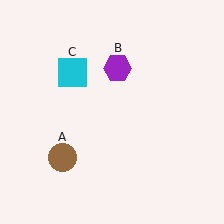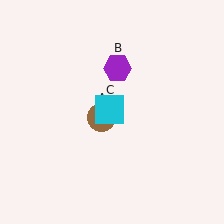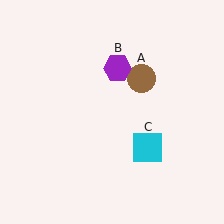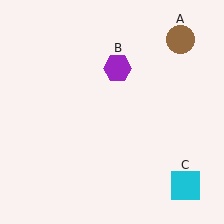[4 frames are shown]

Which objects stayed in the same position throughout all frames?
Purple hexagon (object B) remained stationary.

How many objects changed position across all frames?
2 objects changed position: brown circle (object A), cyan square (object C).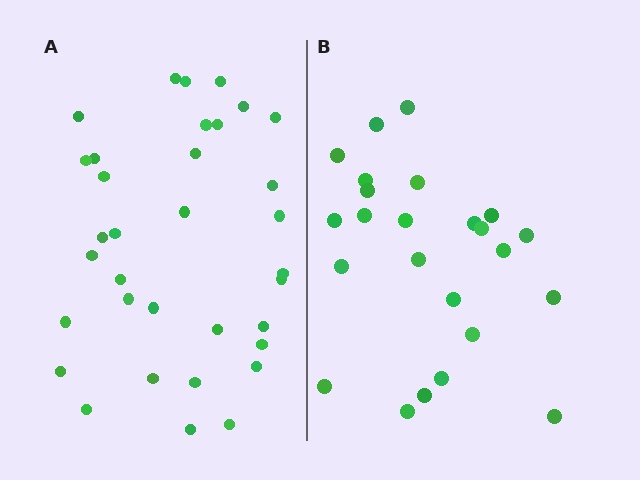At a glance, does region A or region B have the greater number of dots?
Region A (the left region) has more dots.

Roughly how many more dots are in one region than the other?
Region A has roughly 10 or so more dots than region B.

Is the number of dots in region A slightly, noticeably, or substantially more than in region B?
Region A has noticeably more, but not dramatically so. The ratio is roughly 1.4 to 1.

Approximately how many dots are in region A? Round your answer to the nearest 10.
About 30 dots. (The exact count is 34, which rounds to 30.)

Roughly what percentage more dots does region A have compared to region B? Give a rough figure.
About 40% more.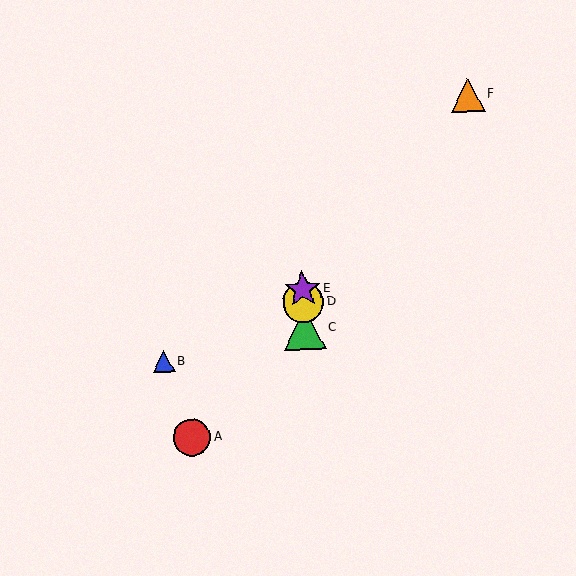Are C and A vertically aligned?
No, C is at x≈304 and A is at x≈192.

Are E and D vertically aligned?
Yes, both are at x≈302.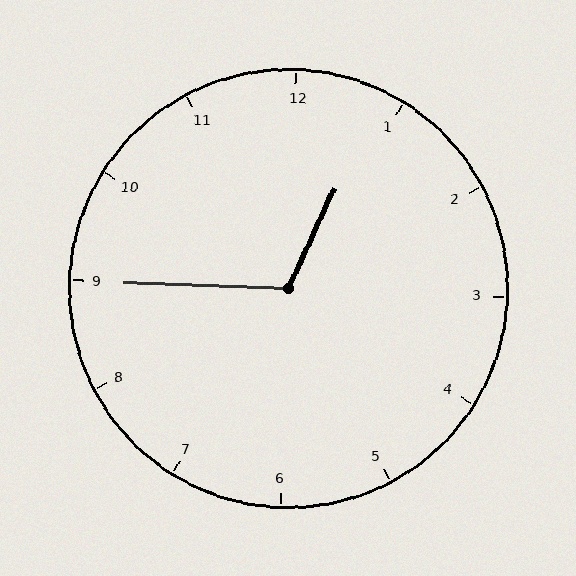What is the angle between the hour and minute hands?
Approximately 112 degrees.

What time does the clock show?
12:45.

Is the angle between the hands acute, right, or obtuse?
It is obtuse.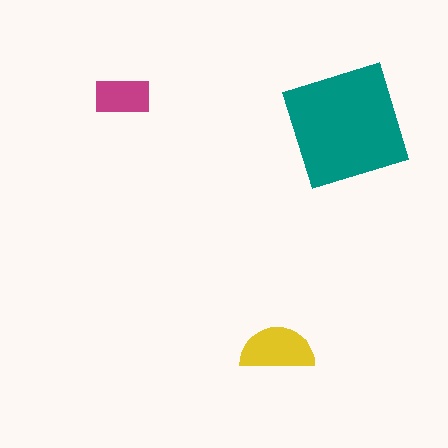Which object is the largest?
The teal square.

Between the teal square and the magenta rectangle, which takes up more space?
The teal square.